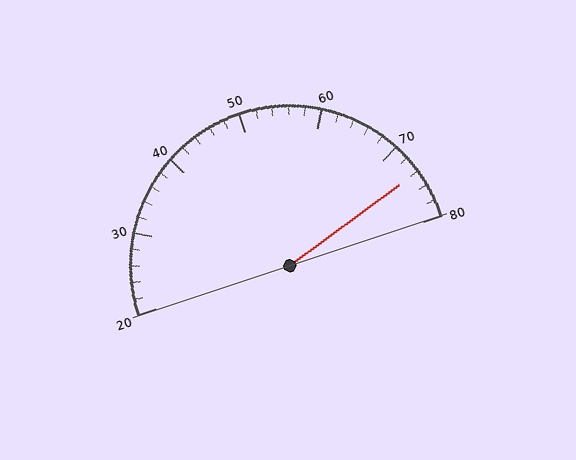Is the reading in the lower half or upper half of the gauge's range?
The reading is in the upper half of the range (20 to 80).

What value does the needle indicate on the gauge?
The needle indicates approximately 74.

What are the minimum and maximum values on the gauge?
The gauge ranges from 20 to 80.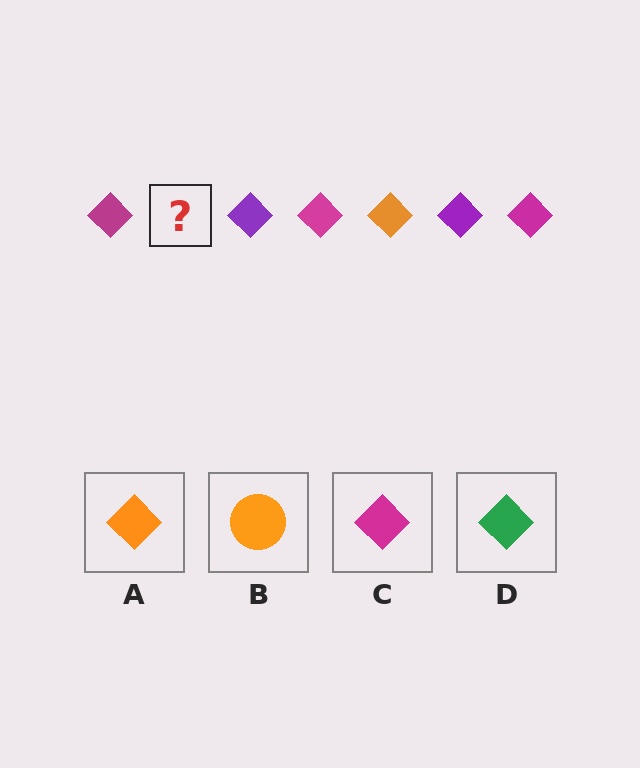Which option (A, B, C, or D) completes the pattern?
A.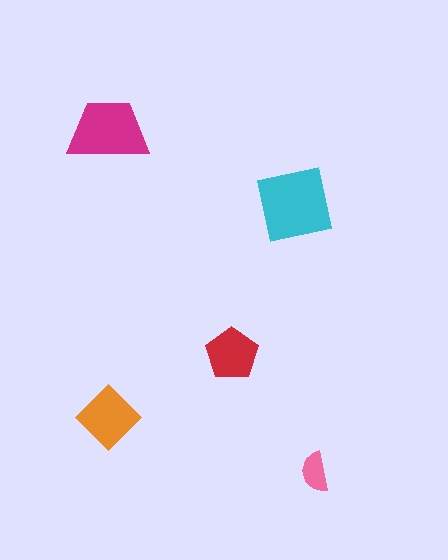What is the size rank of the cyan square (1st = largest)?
1st.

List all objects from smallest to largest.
The pink semicircle, the red pentagon, the orange diamond, the magenta trapezoid, the cyan square.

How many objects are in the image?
There are 5 objects in the image.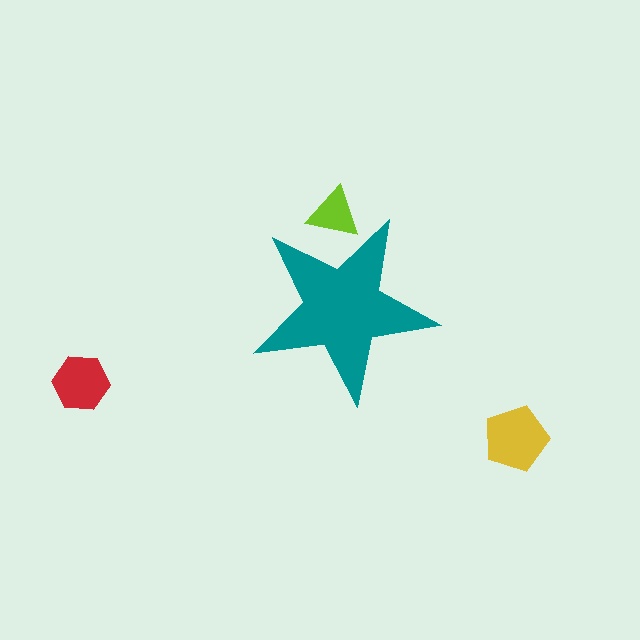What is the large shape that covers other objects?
A teal star.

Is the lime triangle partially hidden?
Yes, the lime triangle is partially hidden behind the teal star.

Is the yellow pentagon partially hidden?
No, the yellow pentagon is fully visible.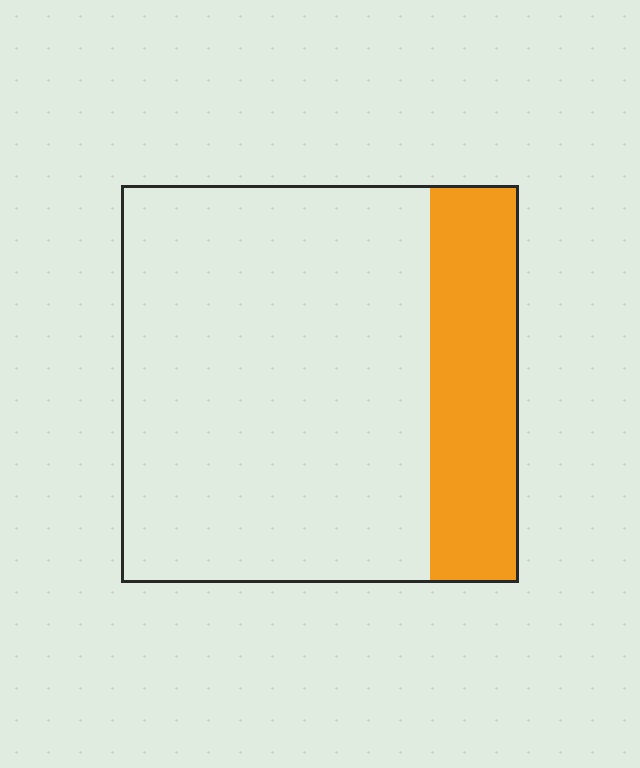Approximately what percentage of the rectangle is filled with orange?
Approximately 20%.